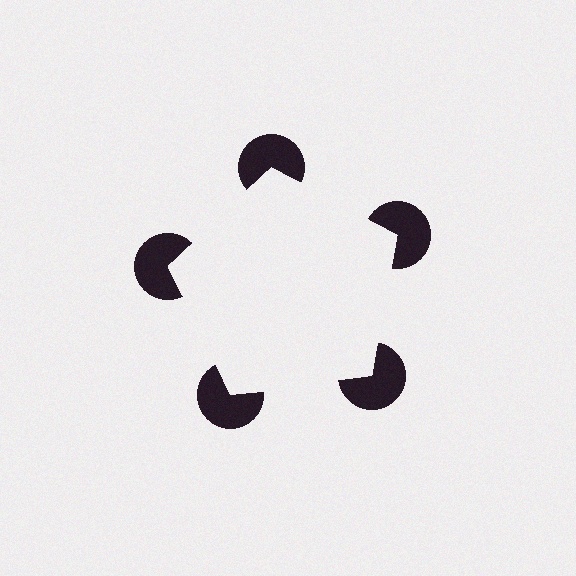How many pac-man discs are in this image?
There are 5 — one at each vertex of the illusory pentagon.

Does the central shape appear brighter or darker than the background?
It typically appears slightly brighter than the background, even though no actual brightness change is drawn.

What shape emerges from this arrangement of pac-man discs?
An illusory pentagon — its edges are inferred from the aligned wedge cuts in the pac-man discs, not physically drawn.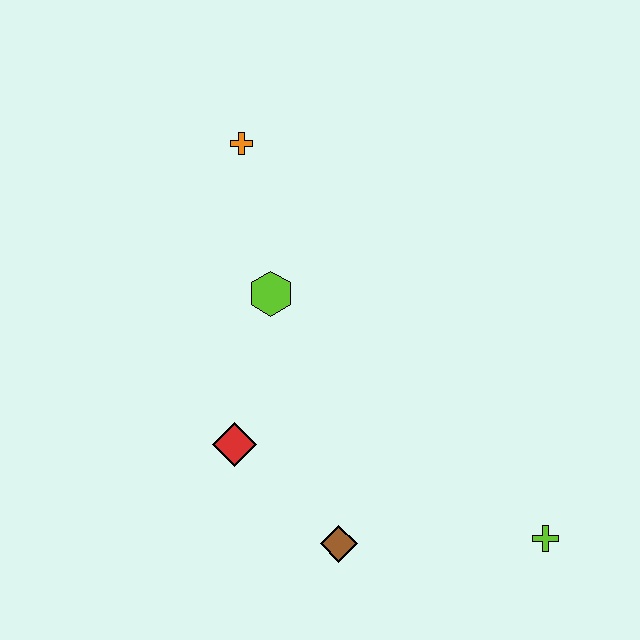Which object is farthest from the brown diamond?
The orange cross is farthest from the brown diamond.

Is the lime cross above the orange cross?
No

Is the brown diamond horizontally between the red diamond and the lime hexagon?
No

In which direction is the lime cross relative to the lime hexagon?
The lime cross is to the right of the lime hexagon.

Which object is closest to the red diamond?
The brown diamond is closest to the red diamond.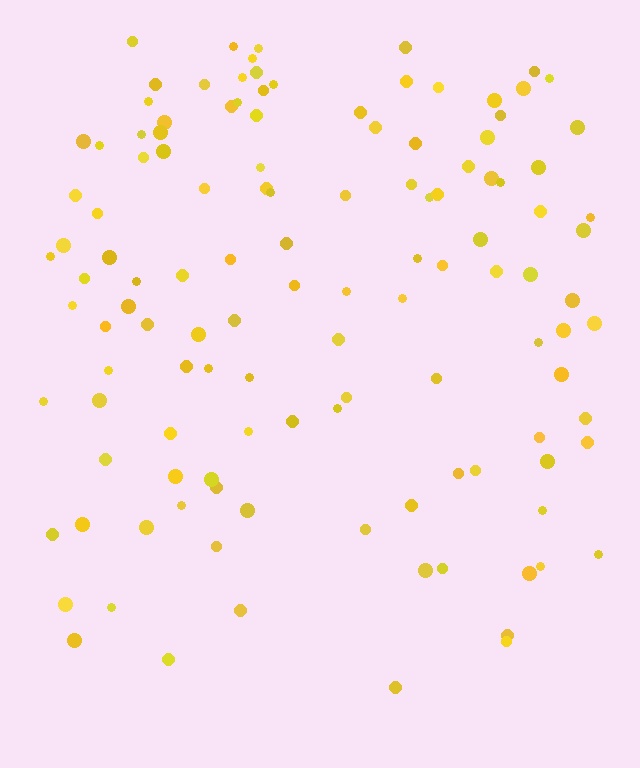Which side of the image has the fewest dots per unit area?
The bottom.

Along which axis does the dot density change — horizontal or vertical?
Vertical.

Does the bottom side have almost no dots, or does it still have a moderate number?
Still a moderate number, just noticeably fewer than the top.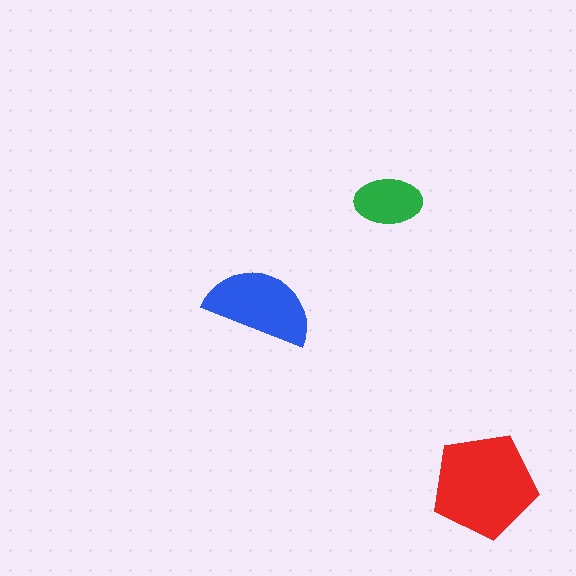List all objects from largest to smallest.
The red pentagon, the blue semicircle, the green ellipse.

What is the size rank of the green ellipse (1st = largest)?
3rd.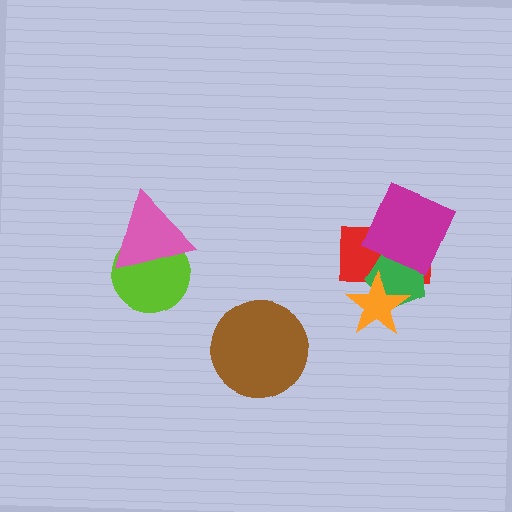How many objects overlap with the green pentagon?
3 objects overlap with the green pentagon.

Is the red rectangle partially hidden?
Yes, it is partially covered by another shape.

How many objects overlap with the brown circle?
0 objects overlap with the brown circle.